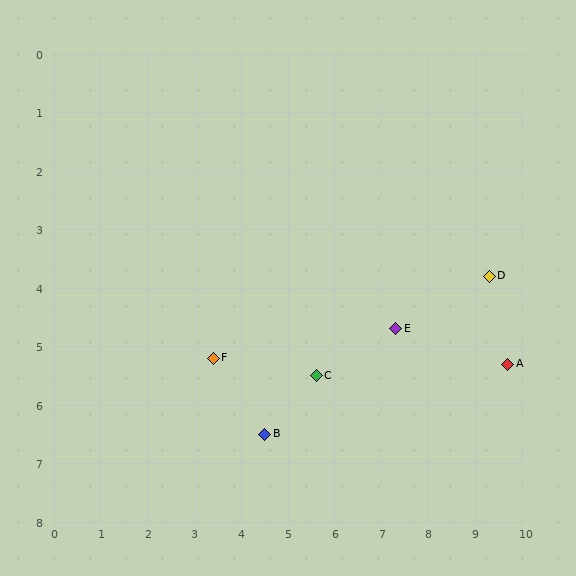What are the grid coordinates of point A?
Point A is at approximately (9.7, 5.3).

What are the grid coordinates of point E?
Point E is at approximately (7.3, 4.7).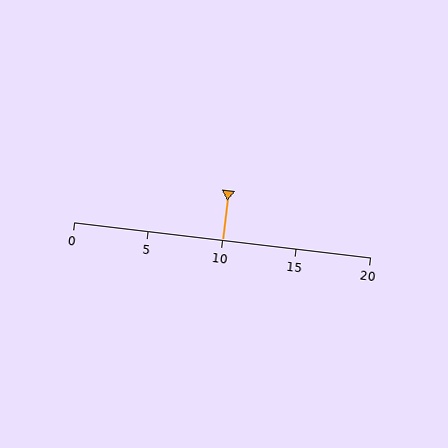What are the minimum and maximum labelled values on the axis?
The axis runs from 0 to 20.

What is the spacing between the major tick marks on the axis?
The major ticks are spaced 5 apart.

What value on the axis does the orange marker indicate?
The marker indicates approximately 10.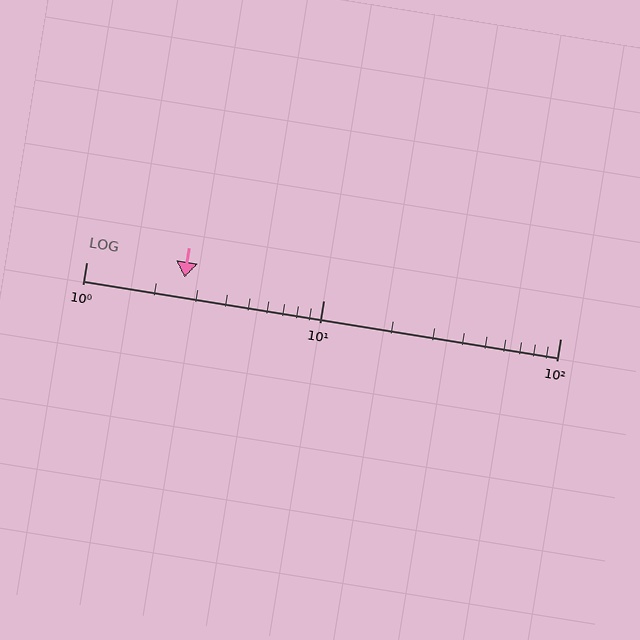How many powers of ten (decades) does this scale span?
The scale spans 2 decades, from 1 to 100.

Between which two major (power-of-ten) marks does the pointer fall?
The pointer is between 1 and 10.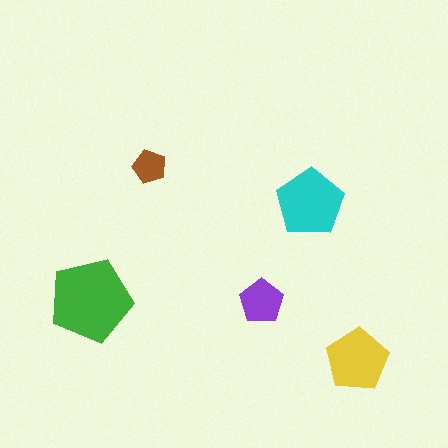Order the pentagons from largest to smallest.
the green one, the cyan one, the yellow one, the purple one, the brown one.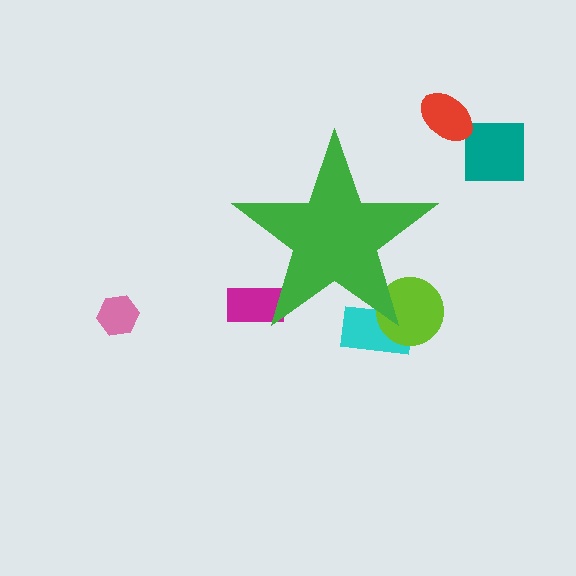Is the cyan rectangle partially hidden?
Yes, the cyan rectangle is partially hidden behind the green star.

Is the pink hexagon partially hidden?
No, the pink hexagon is fully visible.